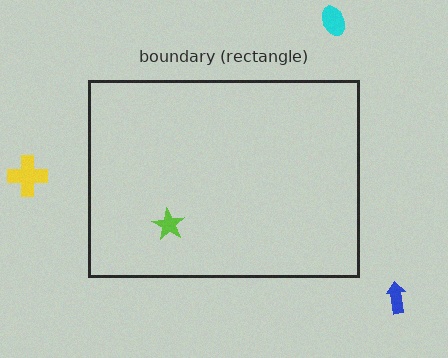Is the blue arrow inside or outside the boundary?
Outside.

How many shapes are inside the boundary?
1 inside, 3 outside.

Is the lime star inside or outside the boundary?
Inside.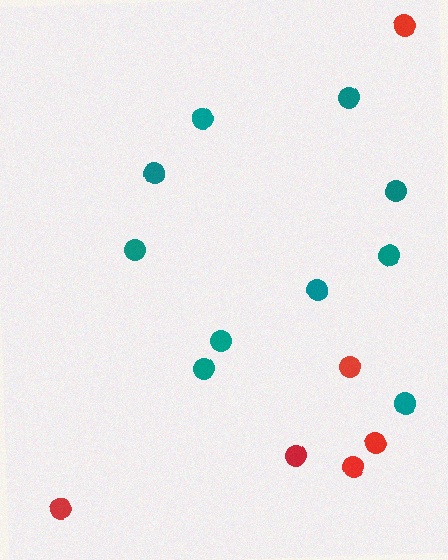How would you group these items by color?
There are 2 groups: one group of teal circles (10) and one group of red circles (6).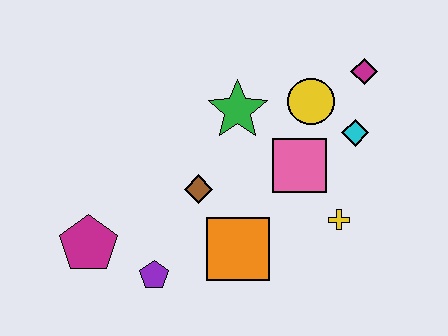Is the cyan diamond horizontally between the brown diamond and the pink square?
No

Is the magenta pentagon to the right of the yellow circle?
No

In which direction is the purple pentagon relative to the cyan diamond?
The purple pentagon is to the left of the cyan diamond.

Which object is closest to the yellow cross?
The pink square is closest to the yellow cross.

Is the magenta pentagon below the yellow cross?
Yes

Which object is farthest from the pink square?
The magenta pentagon is farthest from the pink square.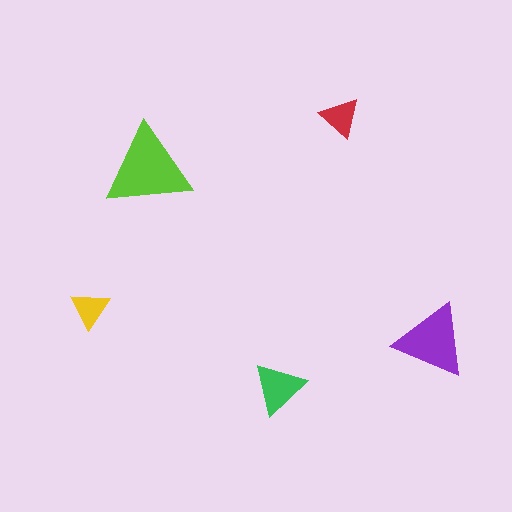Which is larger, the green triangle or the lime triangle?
The lime one.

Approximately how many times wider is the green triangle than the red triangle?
About 1.5 times wider.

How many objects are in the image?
There are 5 objects in the image.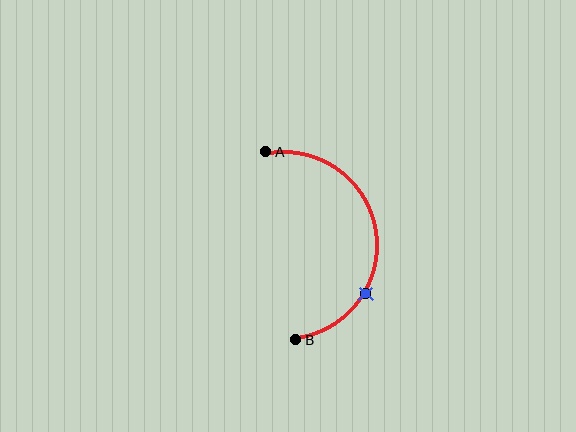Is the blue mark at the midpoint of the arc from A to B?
No. The blue mark lies on the arc but is closer to endpoint B. The arc midpoint would be at the point on the curve equidistant along the arc from both A and B.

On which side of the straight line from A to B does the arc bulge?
The arc bulges to the right of the straight line connecting A and B.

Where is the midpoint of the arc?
The arc midpoint is the point on the curve farthest from the straight line joining A and B. It sits to the right of that line.